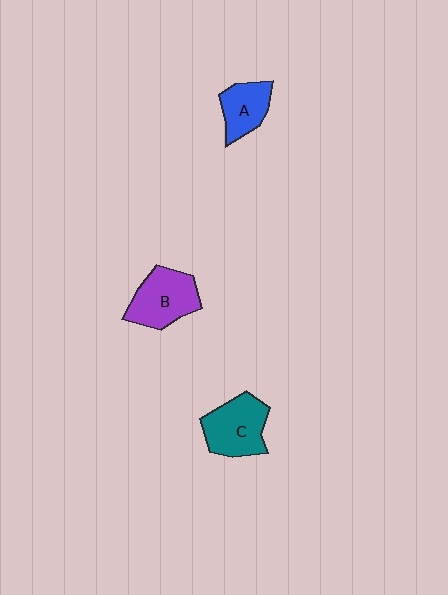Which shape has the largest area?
Shape B (purple).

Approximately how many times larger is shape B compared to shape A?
Approximately 1.4 times.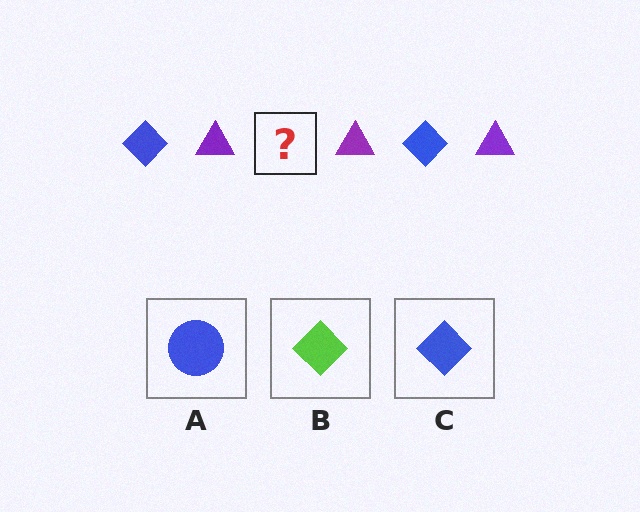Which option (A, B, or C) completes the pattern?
C.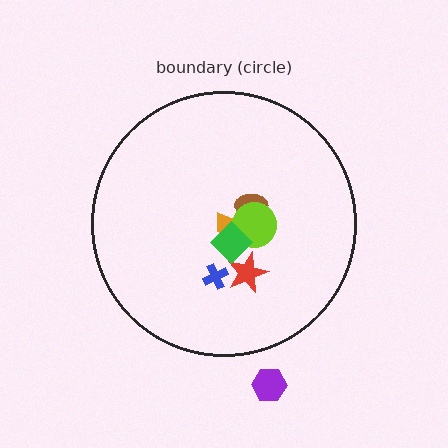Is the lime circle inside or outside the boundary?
Inside.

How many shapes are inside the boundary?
6 inside, 1 outside.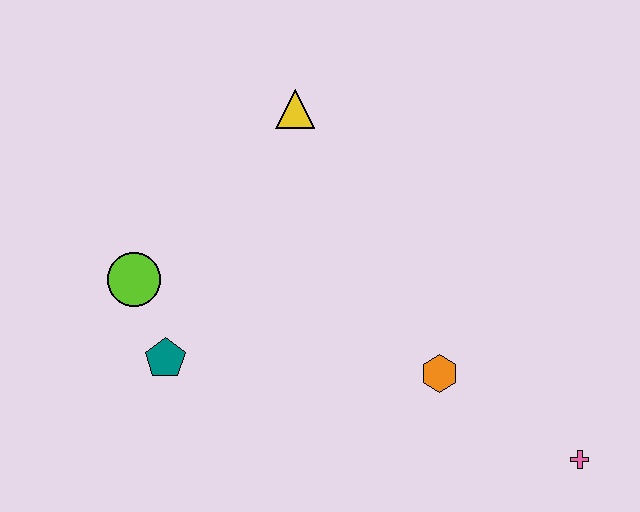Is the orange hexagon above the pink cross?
Yes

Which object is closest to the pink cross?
The orange hexagon is closest to the pink cross.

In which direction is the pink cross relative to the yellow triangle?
The pink cross is below the yellow triangle.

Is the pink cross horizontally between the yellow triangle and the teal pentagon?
No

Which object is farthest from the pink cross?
The lime circle is farthest from the pink cross.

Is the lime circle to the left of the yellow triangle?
Yes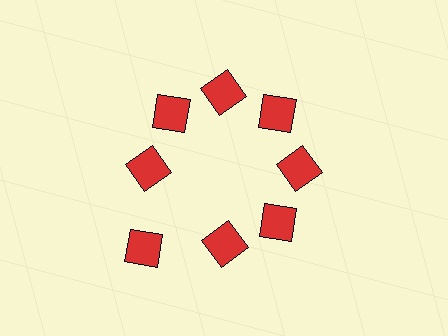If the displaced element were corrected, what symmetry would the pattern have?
It would have 8-fold rotational symmetry — the pattern would map onto itself every 45 degrees.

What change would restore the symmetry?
The symmetry would be restored by moving it inward, back onto the ring so that all 8 diamonds sit at equal angles and equal distance from the center.